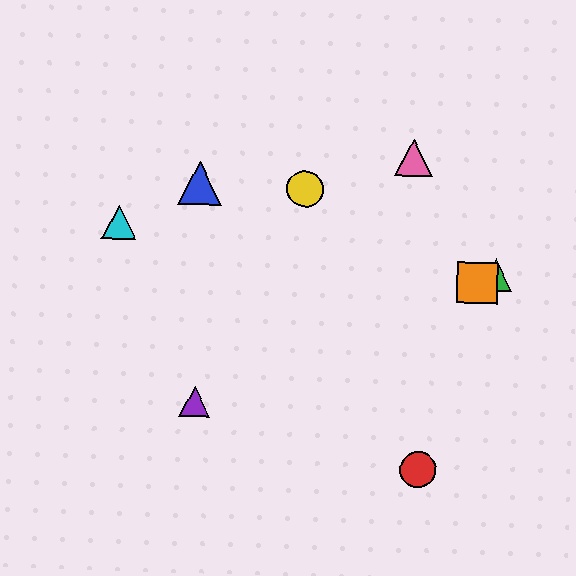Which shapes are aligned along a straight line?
The green triangle, the purple triangle, the orange square are aligned along a straight line.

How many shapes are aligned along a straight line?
3 shapes (the green triangle, the purple triangle, the orange square) are aligned along a straight line.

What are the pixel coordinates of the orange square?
The orange square is at (477, 283).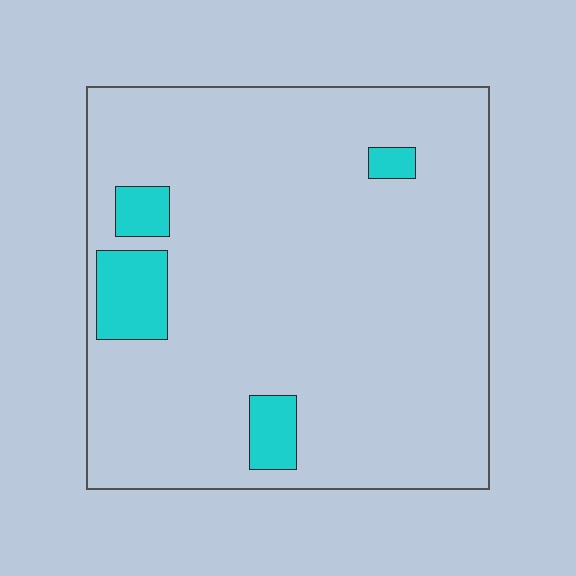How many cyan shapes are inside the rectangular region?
4.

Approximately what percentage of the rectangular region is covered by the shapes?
Approximately 10%.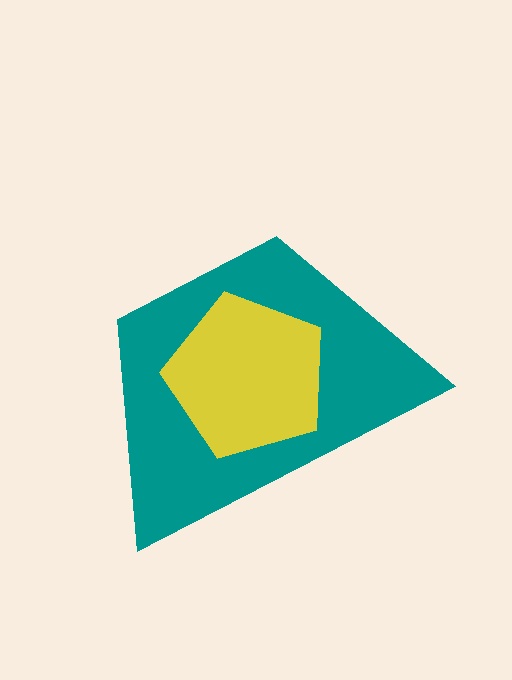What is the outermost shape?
The teal trapezoid.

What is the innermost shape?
The yellow pentagon.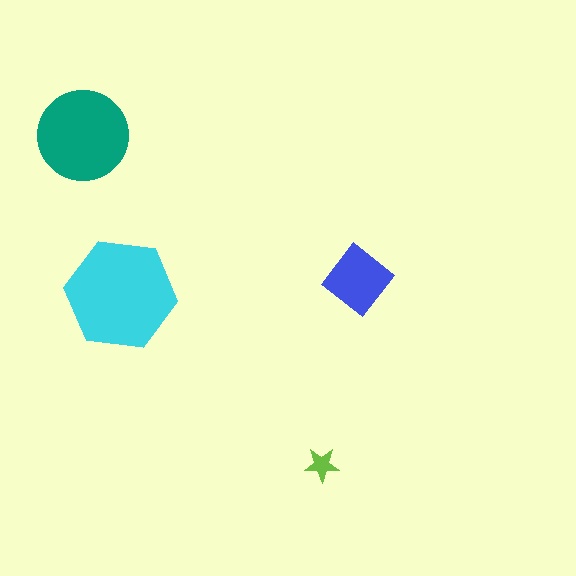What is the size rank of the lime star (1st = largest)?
4th.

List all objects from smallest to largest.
The lime star, the blue diamond, the teal circle, the cyan hexagon.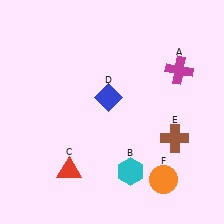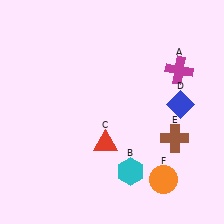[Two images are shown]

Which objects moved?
The objects that moved are: the red triangle (C), the blue diamond (D).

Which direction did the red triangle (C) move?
The red triangle (C) moved right.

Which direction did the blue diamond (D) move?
The blue diamond (D) moved right.